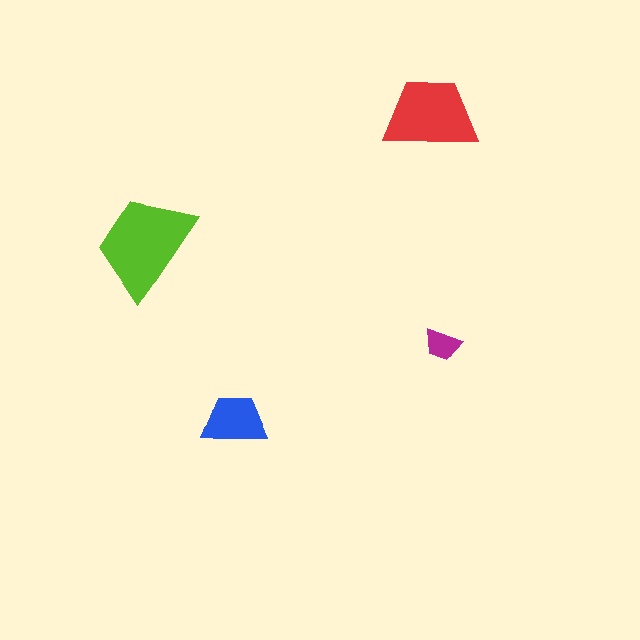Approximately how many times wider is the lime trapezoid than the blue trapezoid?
About 1.5 times wider.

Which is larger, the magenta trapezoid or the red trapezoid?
The red one.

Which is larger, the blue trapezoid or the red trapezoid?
The red one.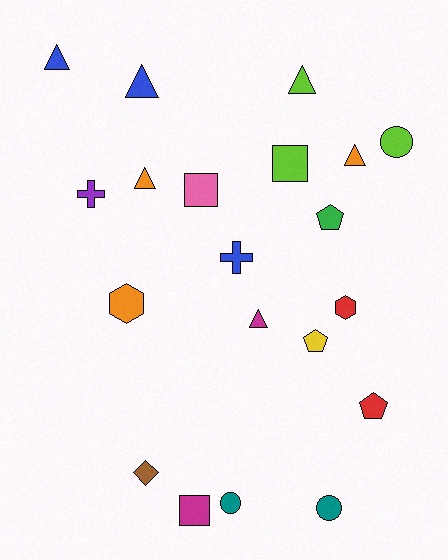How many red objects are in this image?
There are 2 red objects.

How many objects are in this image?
There are 20 objects.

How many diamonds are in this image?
There is 1 diamond.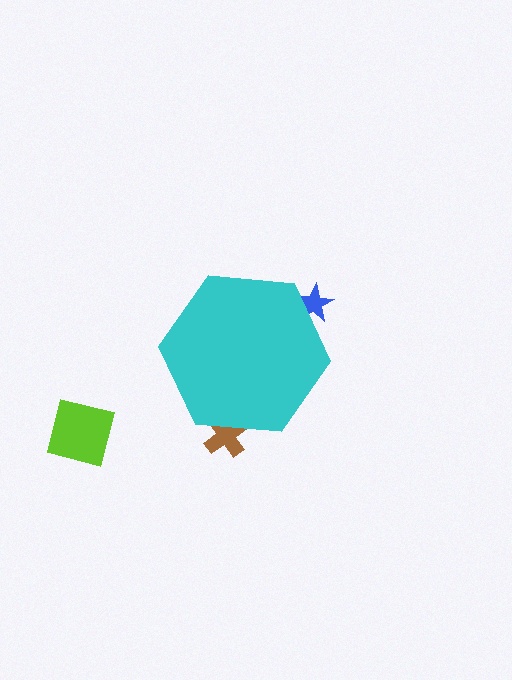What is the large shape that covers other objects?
A cyan hexagon.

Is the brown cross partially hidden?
Yes, the brown cross is partially hidden behind the cyan hexagon.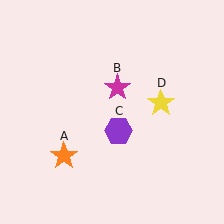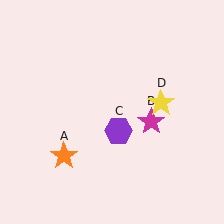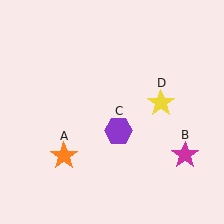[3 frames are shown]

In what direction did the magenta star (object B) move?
The magenta star (object B) moved down and to the right.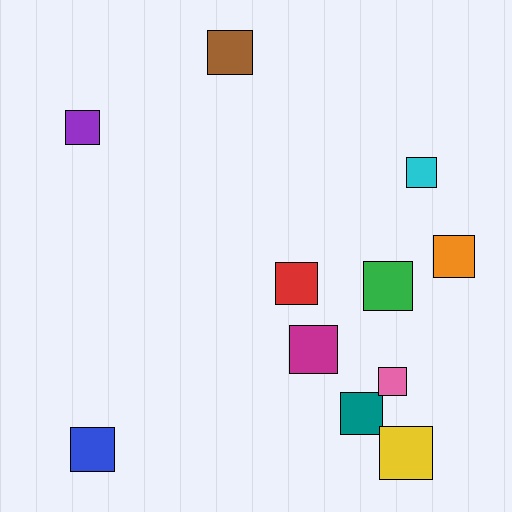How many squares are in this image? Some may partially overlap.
There are 11 squares.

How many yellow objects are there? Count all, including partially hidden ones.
There is 1 yellow object.